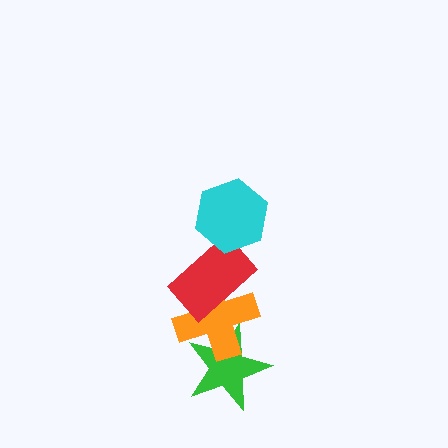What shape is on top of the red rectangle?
The cyan hexagon is on top of the red rectangle.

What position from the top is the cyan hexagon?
The cyan hexagon is 1st from the top.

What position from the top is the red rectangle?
The red rectangle is 2nd from the top.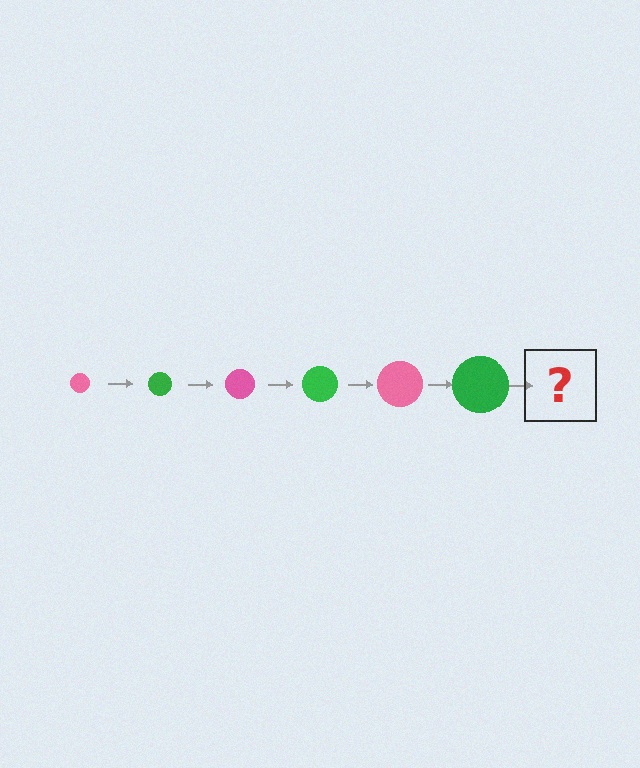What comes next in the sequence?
The next element should be a pink circle, larger than the previous one.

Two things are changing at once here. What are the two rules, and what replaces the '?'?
The two rules are that the circle grows larger each step and the color cycles through pink and green. The '?' should be a pink circle, larger than the previous one.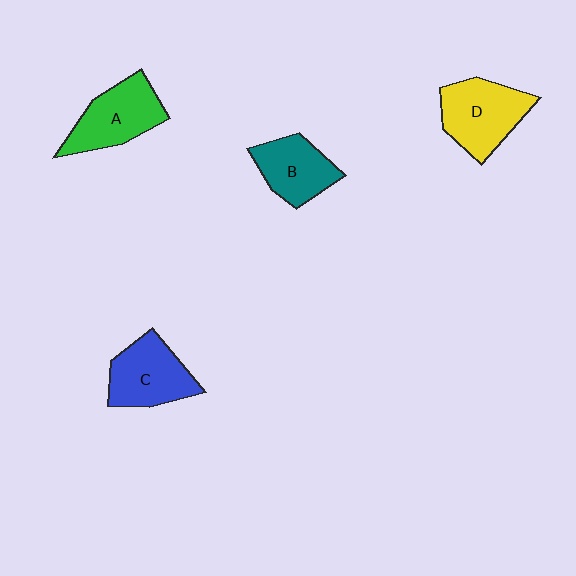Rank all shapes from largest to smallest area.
From largest to smallest: D (yellow), A (green), C (blue), B (teal).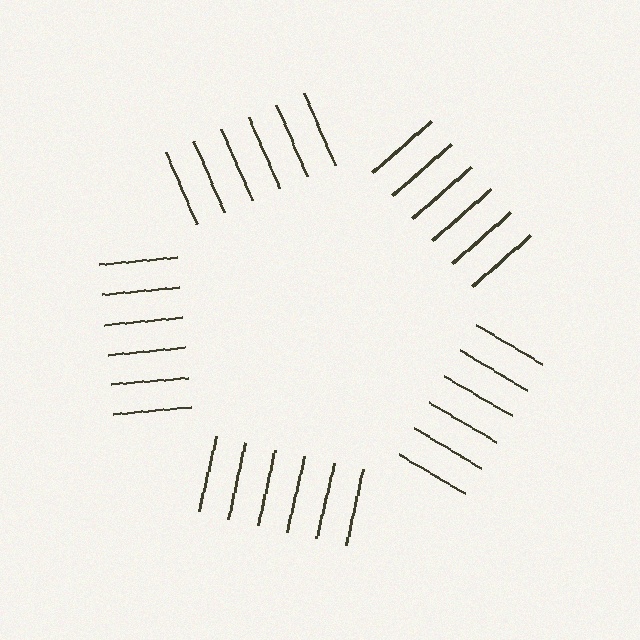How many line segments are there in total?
30 — 6 along each of the 5 edges.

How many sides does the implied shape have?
5 sides — the line-ends trace a pentagon.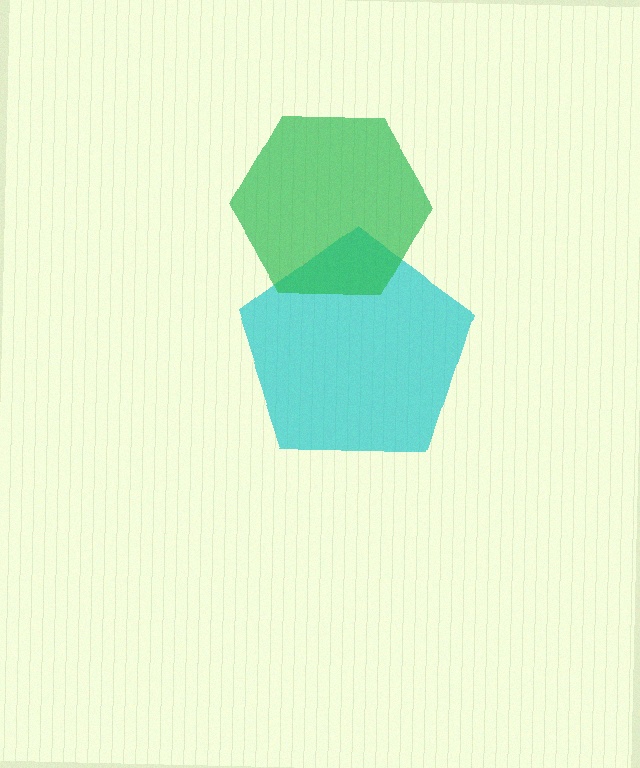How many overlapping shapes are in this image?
There are 2 overlapping shapes in the image.